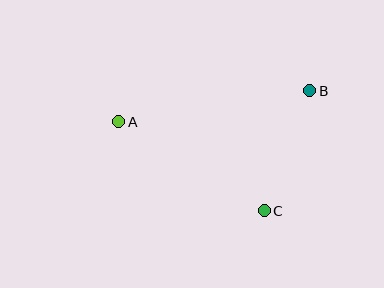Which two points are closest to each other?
Points B and C are closest to each other.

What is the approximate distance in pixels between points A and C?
The distance between A and C is approximately 170 pixels.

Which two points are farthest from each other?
Points A and B are farthest from each other.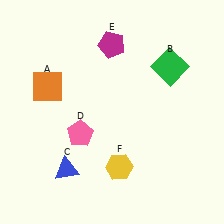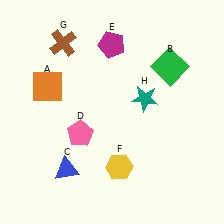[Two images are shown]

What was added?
A brown cross (G), a teal star (H) were added in Image 2.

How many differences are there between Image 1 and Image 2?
There are 2 differences between the two images.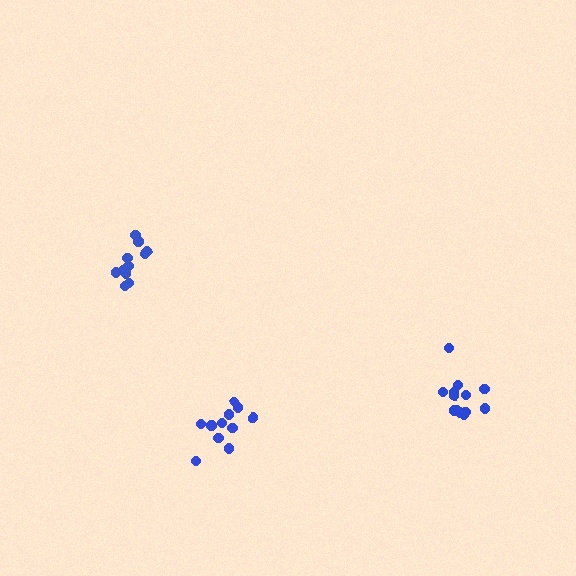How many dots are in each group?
Group 1: 13 dots, Group 2: 11 dots, Group 3: 11 dots (35 total).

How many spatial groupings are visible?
There are 3 spatial groupings.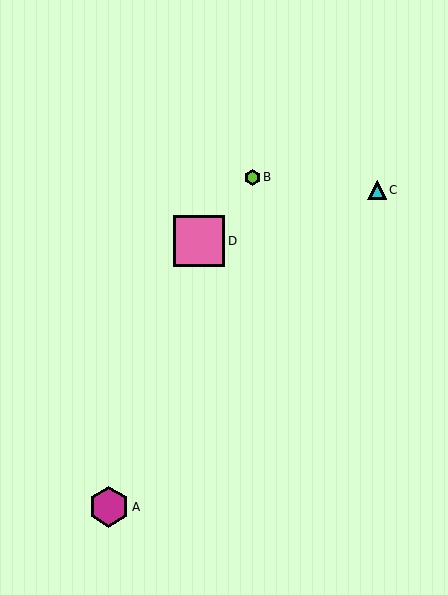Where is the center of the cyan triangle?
The center of the cyan triangle is at (377, 190).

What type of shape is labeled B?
Shape B is a lime hexagon.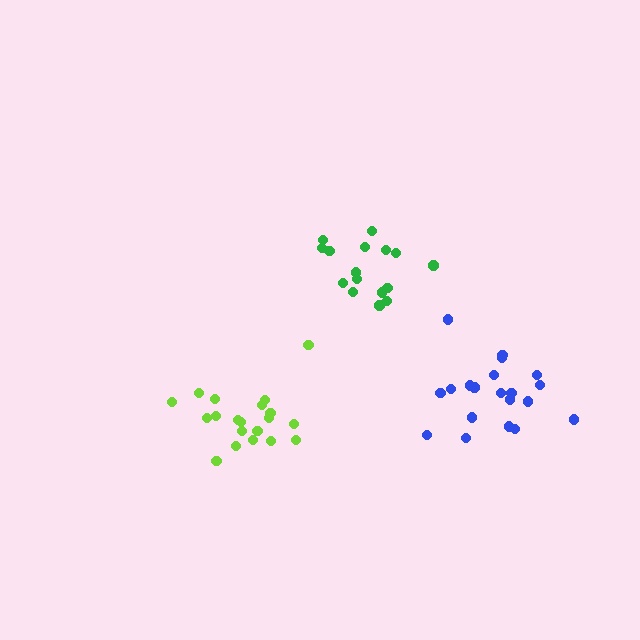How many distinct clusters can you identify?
There are 3 distinct clusters.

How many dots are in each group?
Group 1: 20 dots, Group 2: 20 dots, Group 3: 16 dots (56 total).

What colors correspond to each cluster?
The clusters are colored: blue, lime, green.